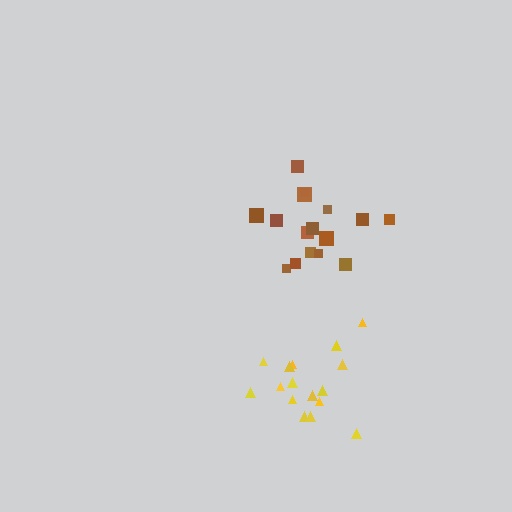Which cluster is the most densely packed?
Brown.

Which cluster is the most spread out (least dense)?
Yellow.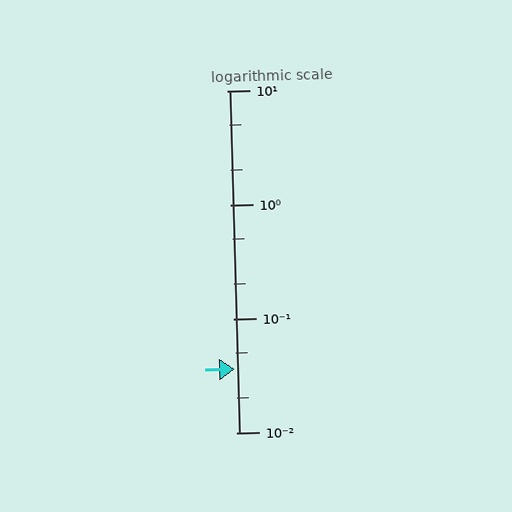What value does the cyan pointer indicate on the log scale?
The pointer indicates approximately 0.036.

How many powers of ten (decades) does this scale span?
The scale spans 3 decades, from 0.01 to 10.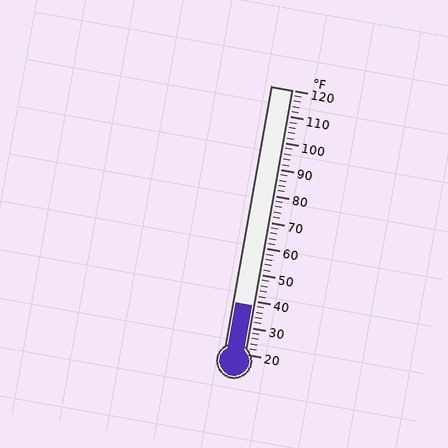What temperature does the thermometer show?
The thermometer shows approximately 38°F.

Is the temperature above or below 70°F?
The temperature is below 70°F.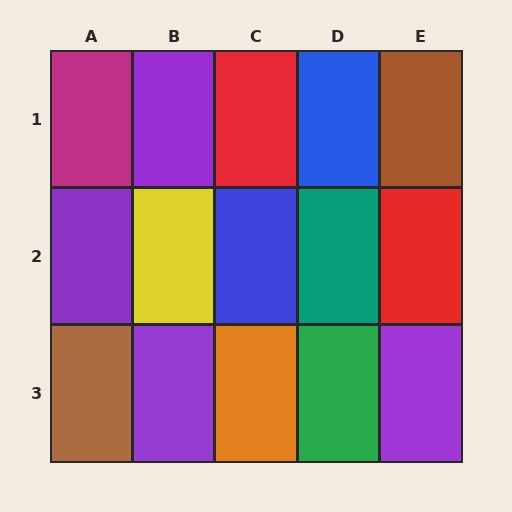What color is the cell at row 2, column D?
Teal.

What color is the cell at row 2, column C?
Blue.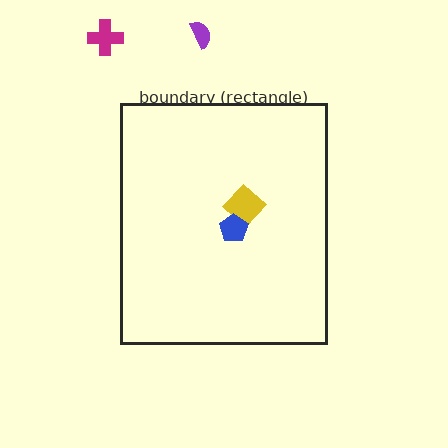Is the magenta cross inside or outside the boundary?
Outside.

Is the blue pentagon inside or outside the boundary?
Inside.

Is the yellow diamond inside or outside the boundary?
Inside.